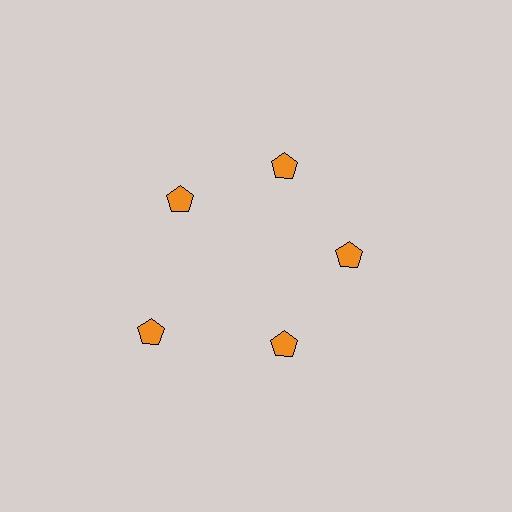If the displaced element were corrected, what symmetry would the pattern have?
It would have 5-fold rotational symmetry — the pattern would map onto itself every 72 degrees.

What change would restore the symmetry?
The symmetry would be restored by moving it inward, back onto the ring so that all 5 pentagons sit at equal angles and equal distance from the center.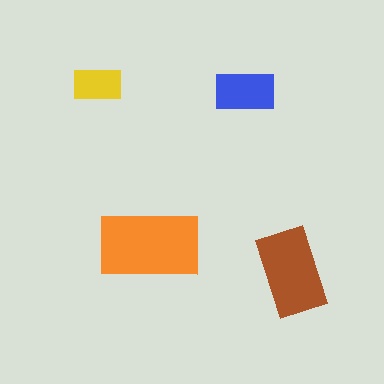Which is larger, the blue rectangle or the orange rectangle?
The orange one.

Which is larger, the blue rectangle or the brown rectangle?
The brown one.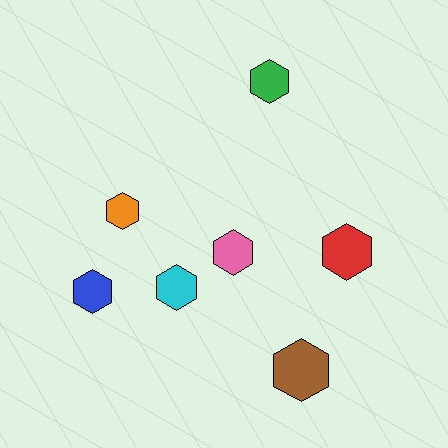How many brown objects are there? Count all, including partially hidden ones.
There is 1 brown object.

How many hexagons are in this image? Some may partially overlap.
There are 7 hexagons.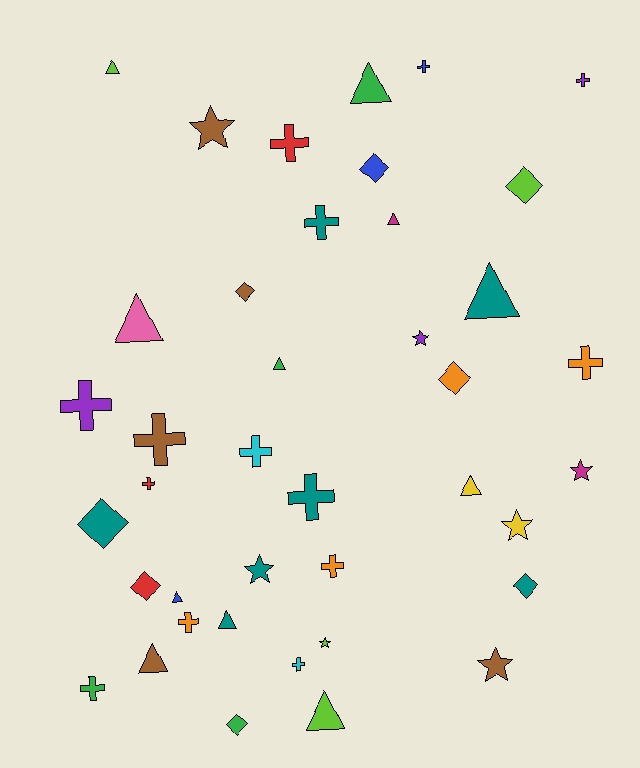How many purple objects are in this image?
There are 3 purple objects.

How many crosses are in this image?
There are 14 crosses.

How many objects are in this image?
There are 40 objects.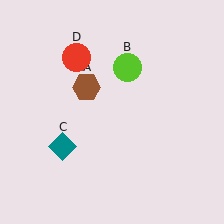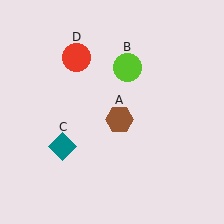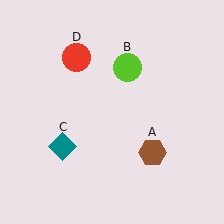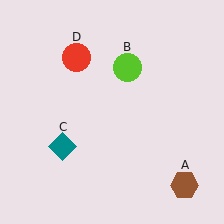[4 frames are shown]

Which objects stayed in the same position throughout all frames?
Lime circle (object B) and teal diamond (object C) and red circle (object D) remained stationary.